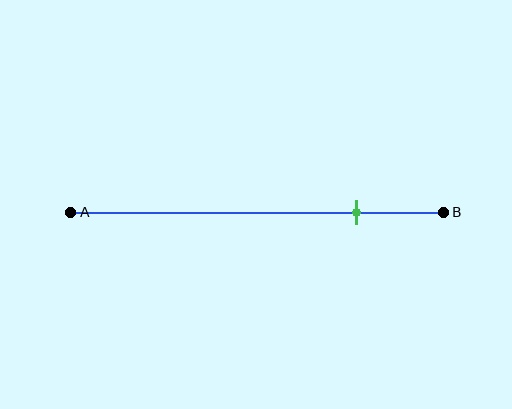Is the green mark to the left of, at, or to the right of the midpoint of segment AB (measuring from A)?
The green mark is to the right of the midpoint of segment AB.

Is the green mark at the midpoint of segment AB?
No, the mark is at about 75% from A, not at the 50% midpoint.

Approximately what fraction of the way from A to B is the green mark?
The green mark is approximately 75% of the way from A to B.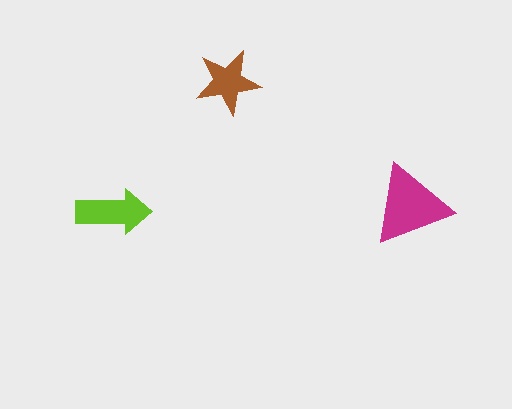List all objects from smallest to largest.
The brown star, the lime arrow, the magenta triangle.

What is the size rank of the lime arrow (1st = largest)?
2nd.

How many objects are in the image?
There are 3 objects in the image.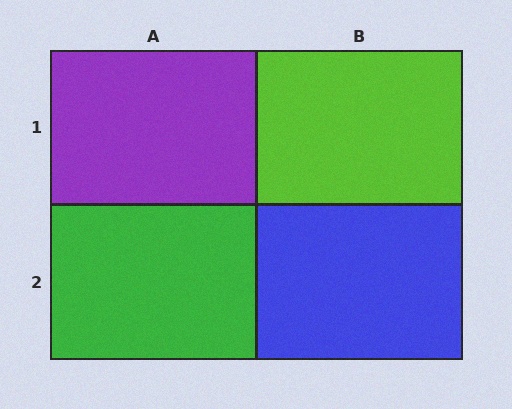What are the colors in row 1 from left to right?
Purple, lime.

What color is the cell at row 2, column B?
Blue.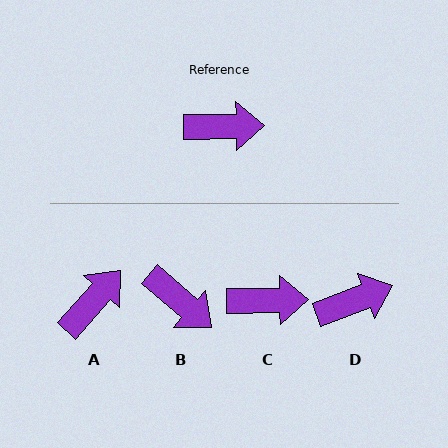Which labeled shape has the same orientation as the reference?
C.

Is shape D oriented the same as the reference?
No, it is off by about 20 degrees.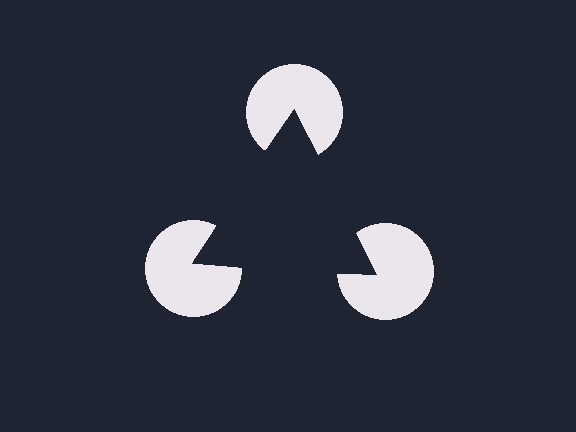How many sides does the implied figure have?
3 sides.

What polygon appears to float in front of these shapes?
An illusory triangle — its edges are inferred from the aligned wedge cuts in the pac-man discs, not physically drawn.